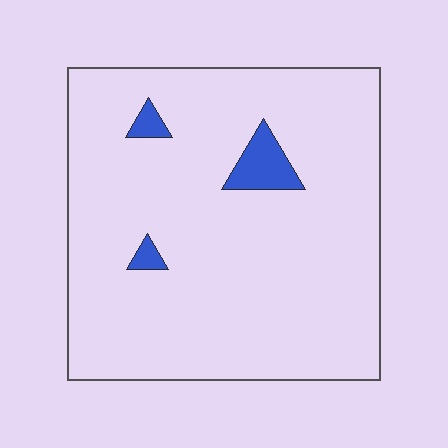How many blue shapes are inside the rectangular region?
3.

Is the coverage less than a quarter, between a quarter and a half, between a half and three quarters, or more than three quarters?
Less than a quarter.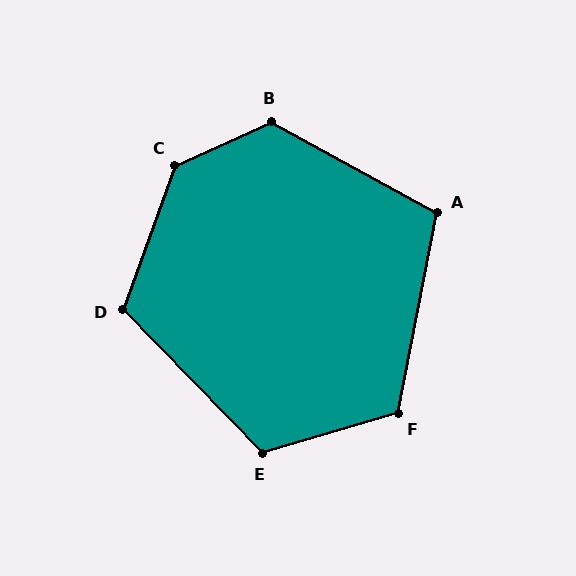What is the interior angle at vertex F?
Approximately 117 degrees (obtuse).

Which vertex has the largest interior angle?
C, at approximately 134 degrees.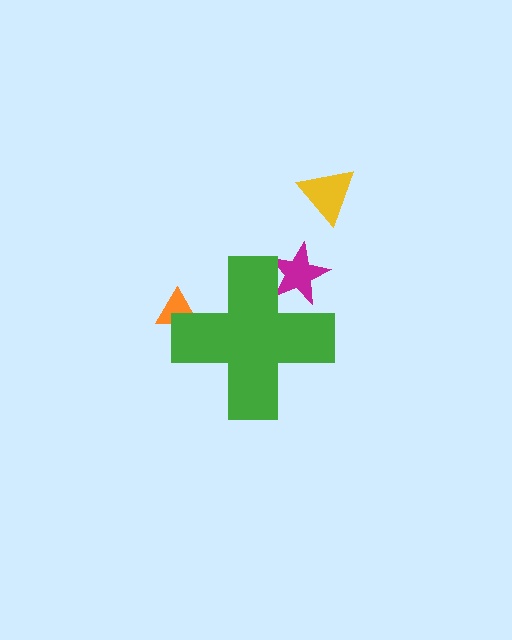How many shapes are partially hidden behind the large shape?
2 shapes are partially hidden.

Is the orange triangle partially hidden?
Yes, the orange triangle is partially hidden behind the green cross.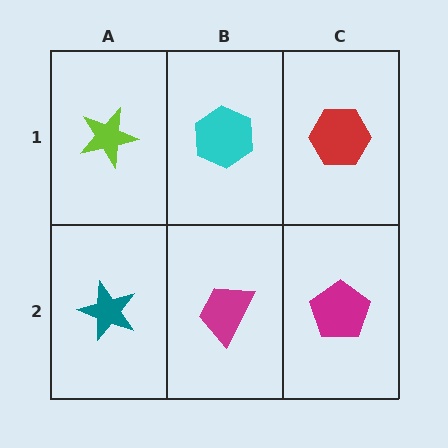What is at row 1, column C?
A red hexagon.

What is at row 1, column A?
A lime star.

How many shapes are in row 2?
3 shapes.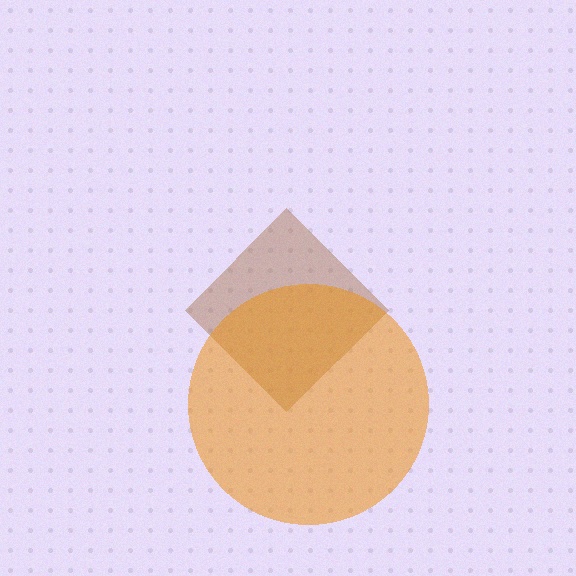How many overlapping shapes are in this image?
There are 2 overlapping shapes in the image.